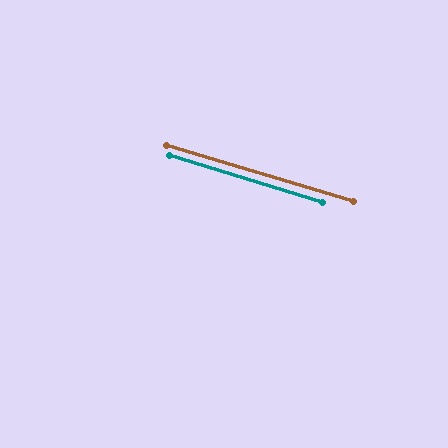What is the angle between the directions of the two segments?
Approximately 1 degree.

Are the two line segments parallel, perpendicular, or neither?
Parallel — their directions differ by only 0.7°.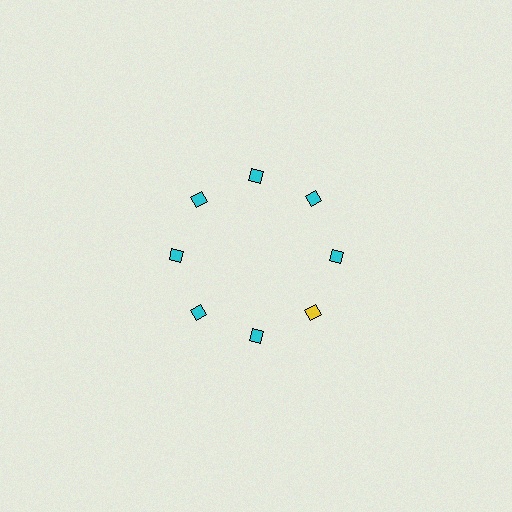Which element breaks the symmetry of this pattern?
The yellow diamond at roughly the 4 o'clock position breaks the symmetry. All other shapes are cyan diamonds.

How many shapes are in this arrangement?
There are 8 shapes arranged in a ring pattern.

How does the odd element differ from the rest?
It has a different color: yellow instead of cyan.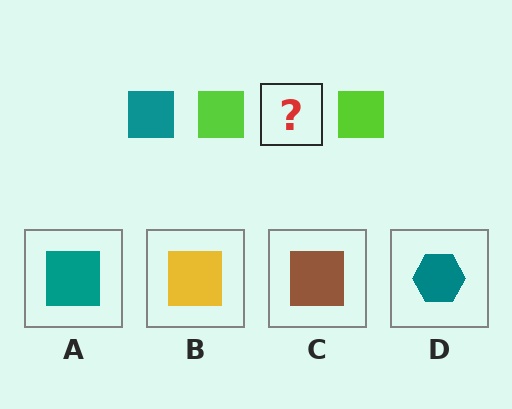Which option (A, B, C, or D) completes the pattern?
A.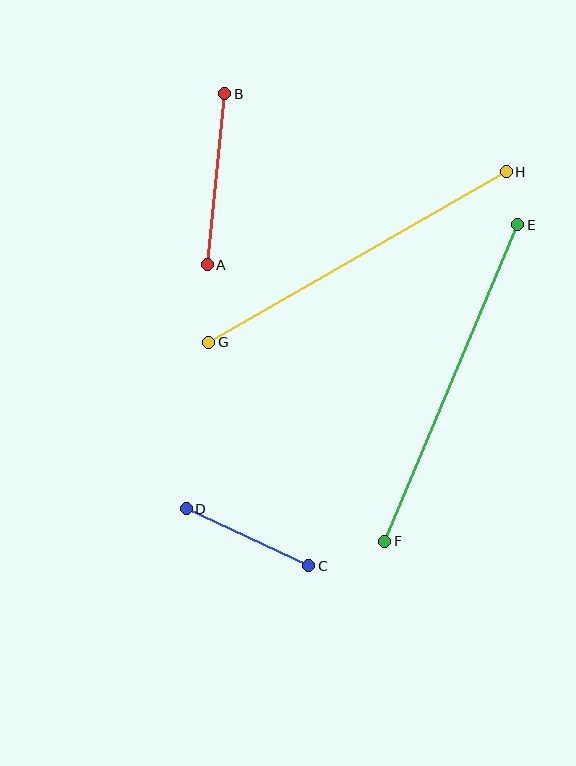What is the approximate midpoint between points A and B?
The midpoint is at approximately (216, 179) pixels.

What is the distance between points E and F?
The distance is approximately 343 pixels.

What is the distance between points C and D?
The distance is approximately 135 pixels.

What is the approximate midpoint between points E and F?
The midpoint is at approximately (451, 383) pixels.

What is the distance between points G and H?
The distance is approximately 343 pixels.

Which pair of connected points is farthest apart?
Points E and F are farthest apart.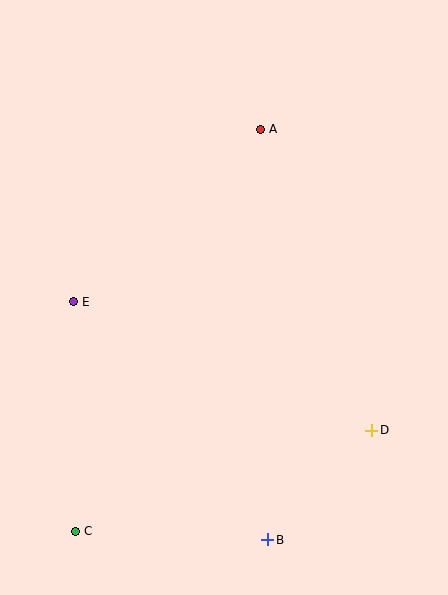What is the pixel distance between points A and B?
The distance between A and B is 410 pixels.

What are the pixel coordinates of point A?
Point A is at (261, 129).